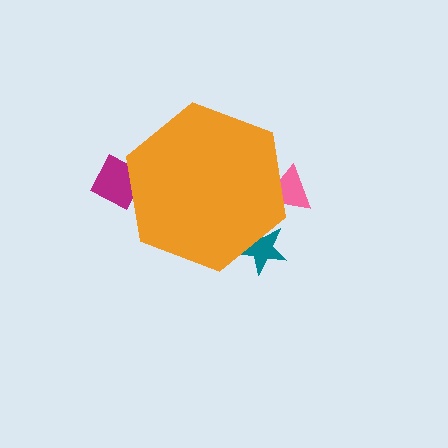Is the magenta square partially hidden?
Yes, the magenta square is partially hidden behind the orange hexagon.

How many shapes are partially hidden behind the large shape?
3 shapes are partially hidden.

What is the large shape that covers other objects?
An orange hexagon.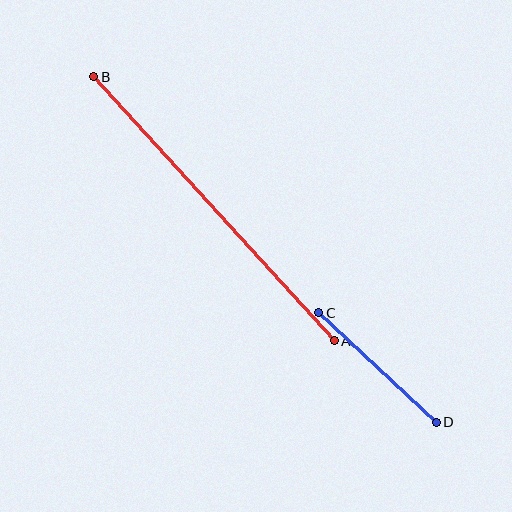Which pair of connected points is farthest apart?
Points A and B are farthest apart.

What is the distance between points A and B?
The distance is approximately 357 pixels.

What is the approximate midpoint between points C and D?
The midpoint is at approximately (378, 367) pixels.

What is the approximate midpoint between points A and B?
The midpoint is at approximately (214, 209) pixels.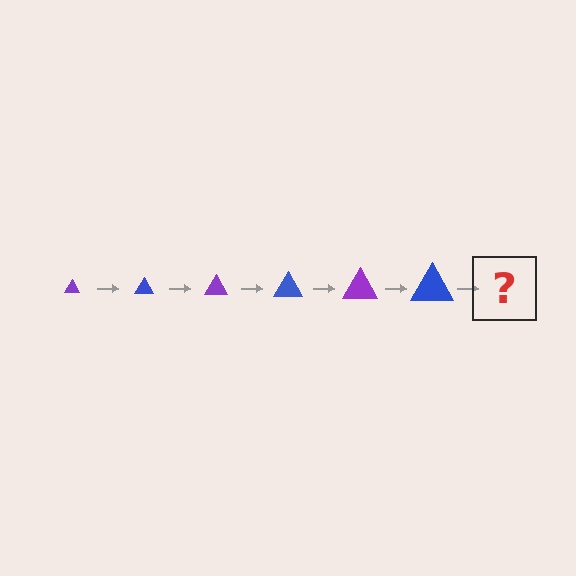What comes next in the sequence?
The next element should be a purple triangle, larger than the previous one.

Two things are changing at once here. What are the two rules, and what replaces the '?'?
The two rules are that the triangle grows larger each step and the color cycles through purple and blue. The '?' should be a purple triangle, larger than the previous one.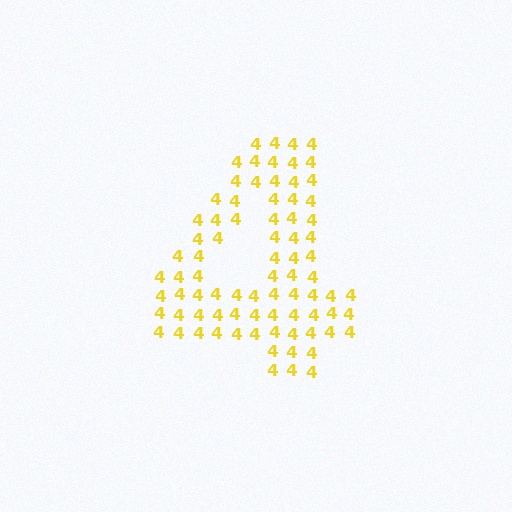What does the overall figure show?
The overall figure shows the digit 4.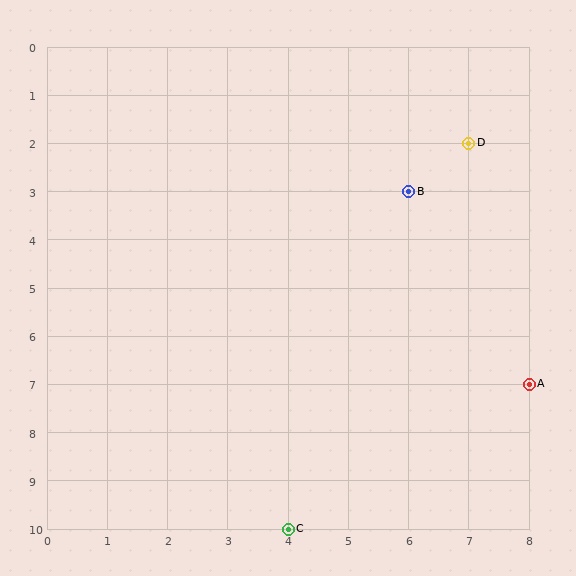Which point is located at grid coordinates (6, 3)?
Point B is at (6, 3).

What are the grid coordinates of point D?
Point D is at grid coordinates (7, 2).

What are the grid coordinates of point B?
Point B is at grid coordinates (6, 3).